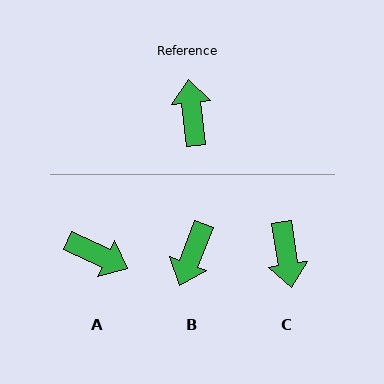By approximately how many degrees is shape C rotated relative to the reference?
Approximately 178 degrees clockwise.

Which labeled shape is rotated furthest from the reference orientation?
C, about 178 degrees away.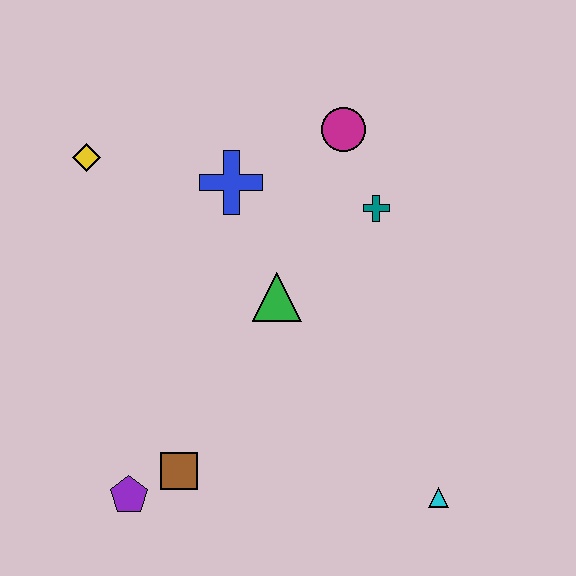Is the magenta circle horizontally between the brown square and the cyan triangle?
Yes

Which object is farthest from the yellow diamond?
The cyan triangle is farthest from the yellow diamond.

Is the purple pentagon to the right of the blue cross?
No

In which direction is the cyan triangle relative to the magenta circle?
The cyan triangle is below the magenta circle.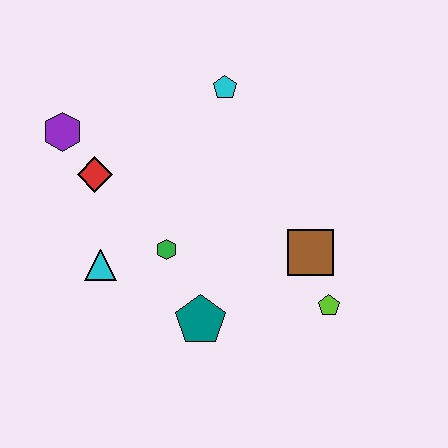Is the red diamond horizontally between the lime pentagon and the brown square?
No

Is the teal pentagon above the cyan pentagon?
No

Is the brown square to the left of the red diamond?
No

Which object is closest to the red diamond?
The purple hexagon is closest to the red diamond.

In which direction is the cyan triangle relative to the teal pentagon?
The cyan triangle is to the left of the teal pentagon.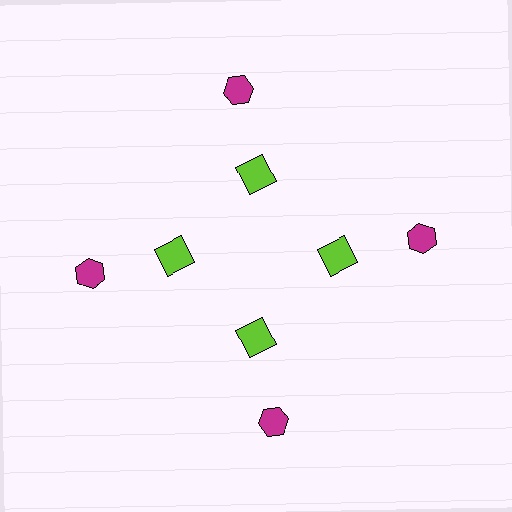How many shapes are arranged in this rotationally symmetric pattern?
There are 8 shapes, arranged in 4 groups of 2.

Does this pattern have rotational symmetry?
Yes, this pattern has 4-fold rotational symmetry. It looks the same after rotating 90 degrees around the center.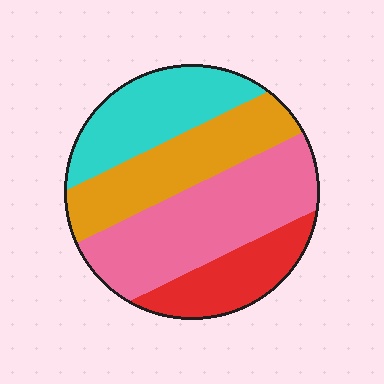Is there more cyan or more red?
Cyan.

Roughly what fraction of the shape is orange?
Orange takes up less than a quarter of the shape.